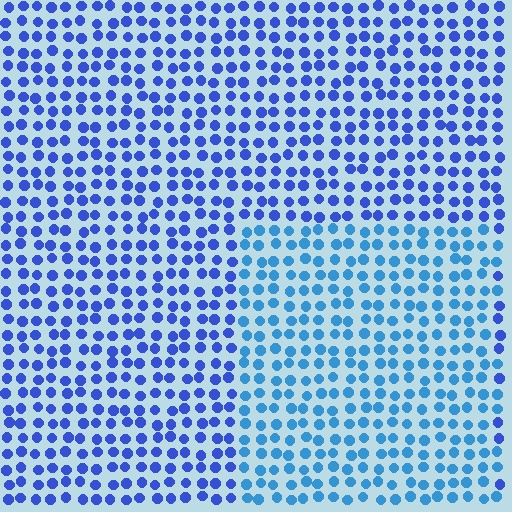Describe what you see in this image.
The image is filled with small blue elements in a uniform arrangement. A rectangle-shaped region is visible where the elements are tinted to a slightly different hue, forming a subtle color boundary.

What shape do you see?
I see a rectangle.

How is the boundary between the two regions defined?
The boundary is defined purely by a slight shift in hue (about 26 degrees). Spacing, size, and orientation are identical on both sides.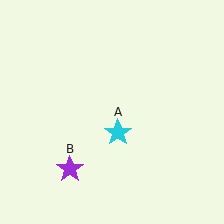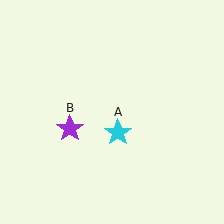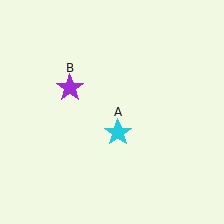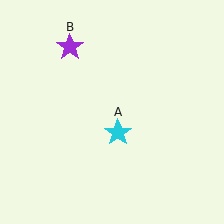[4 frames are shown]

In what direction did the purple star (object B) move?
The purple star (object B) moved up.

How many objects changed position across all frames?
1 object changed position: purple star (object B).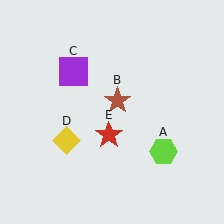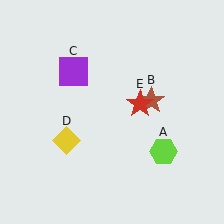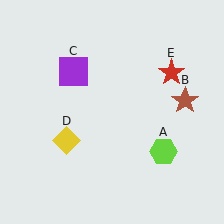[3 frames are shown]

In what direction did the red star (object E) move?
The red star (object E) moved up and to the right.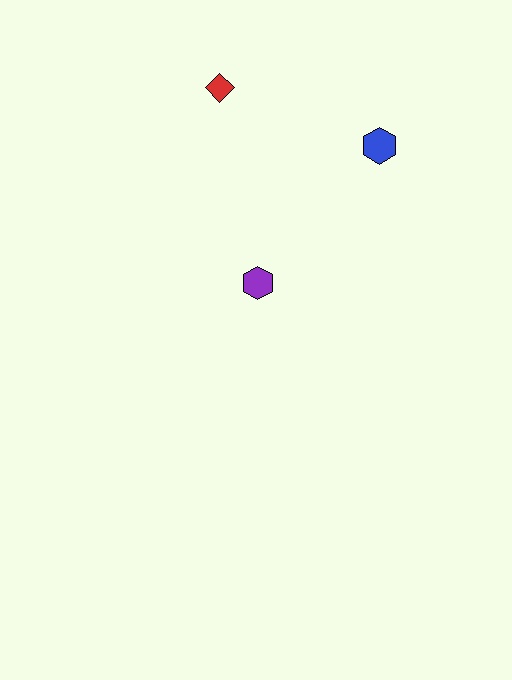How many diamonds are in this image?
There is 1 diamond.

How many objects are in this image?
There are 3 objects.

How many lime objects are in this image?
There are no lime objects.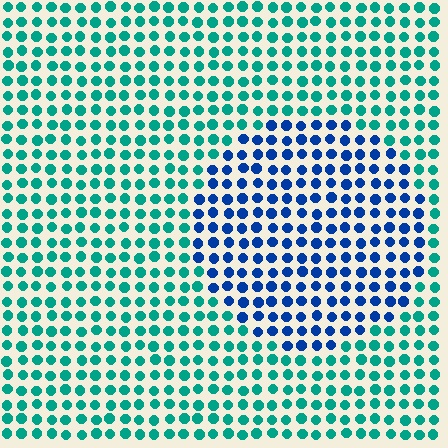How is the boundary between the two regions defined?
The boundary is defined purely by a slight shift in hue (about 49 degrees). Spacing, size, and orientation are identical on both sides.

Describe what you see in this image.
The image is filled with small teal elements in a uniform arrangement. A circle-shaped region is visible where the elements are tinted to a slightly different hue, forming a subtle color boundary.